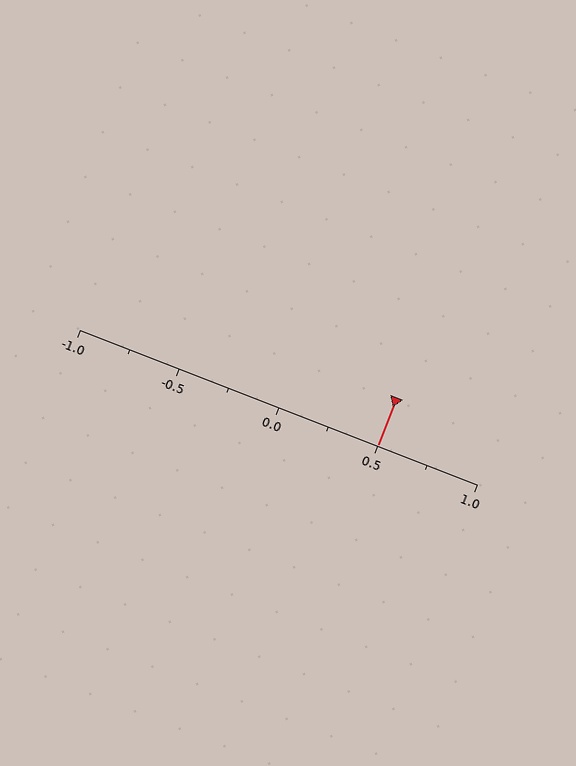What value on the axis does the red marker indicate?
The marker indicates approximately 0.5.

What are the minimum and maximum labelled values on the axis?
The axis runs from -1.0 to 1.0.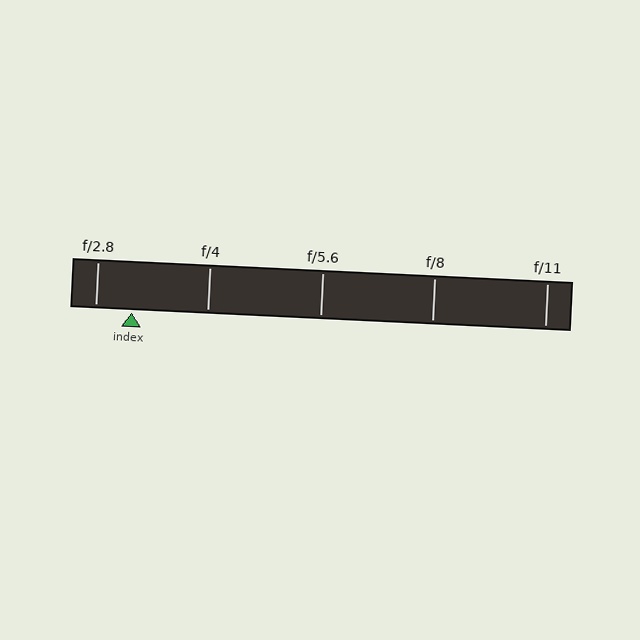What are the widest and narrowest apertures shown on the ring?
The widest aperture shown is f/2.8 and the narrowest is f/11.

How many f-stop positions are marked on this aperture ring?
There are 5 f-stop positions marked.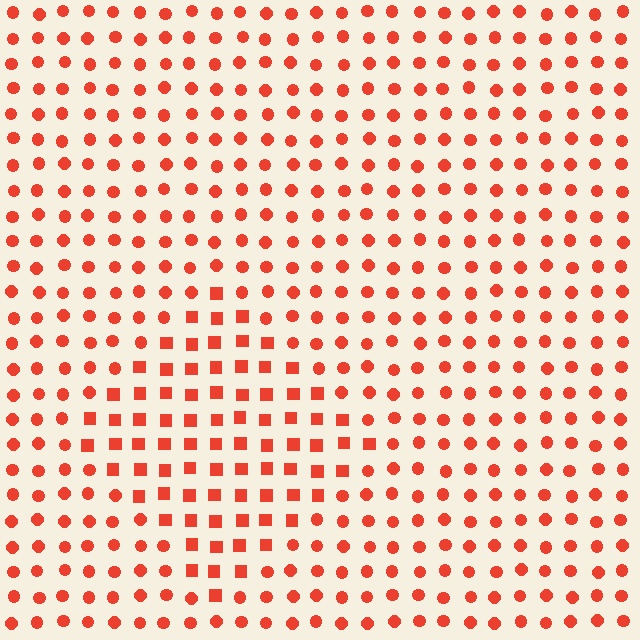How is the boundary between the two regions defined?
The boundary is defined by a change in element shape: squares inside vs. circles outside. All elements share the same color and spacing.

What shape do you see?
I see a diamond.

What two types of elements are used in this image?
The image uses squares inside the diamond region and circles outside it.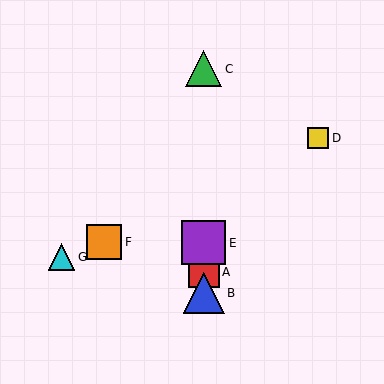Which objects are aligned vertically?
Objects A, B, C, E are aligned vertically.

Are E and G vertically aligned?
No, E is at x≈204 and G is at x≈62.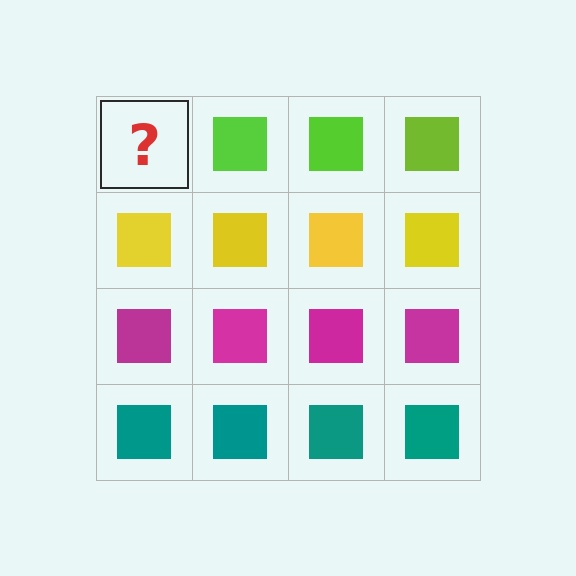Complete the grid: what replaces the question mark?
The question mark should be replaced with a lime square.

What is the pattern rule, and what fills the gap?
The rule is that each row has a consistent color. The gap should be filled with a lime square.